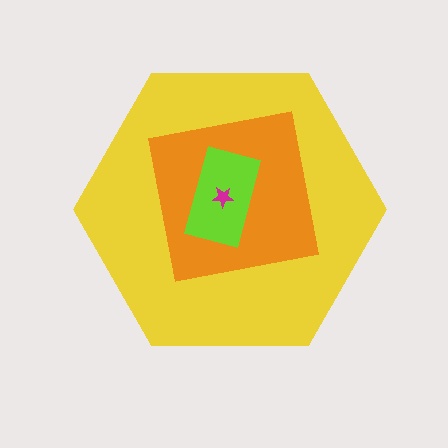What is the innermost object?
The magenta star.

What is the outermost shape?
The yellow hexagon.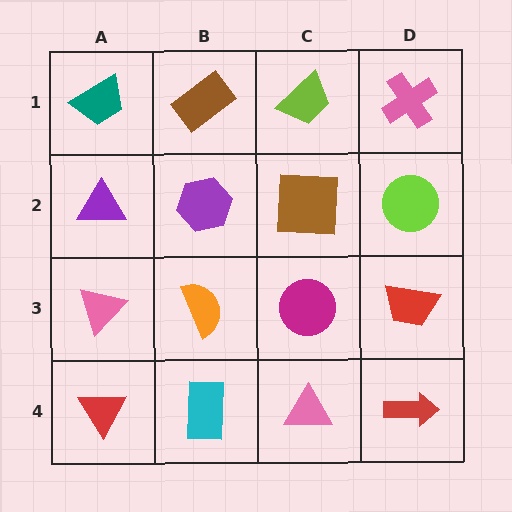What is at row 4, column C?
A pink triangle.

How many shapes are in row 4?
4 shapes.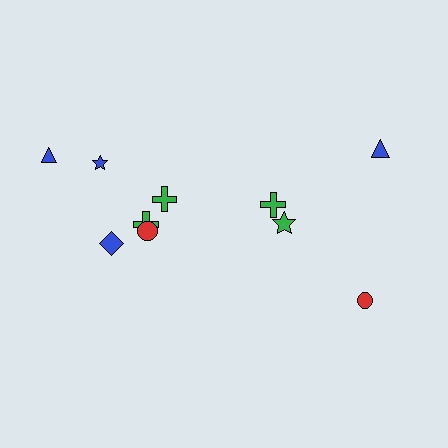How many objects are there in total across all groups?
There are 10 objects.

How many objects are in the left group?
There are 6 objects.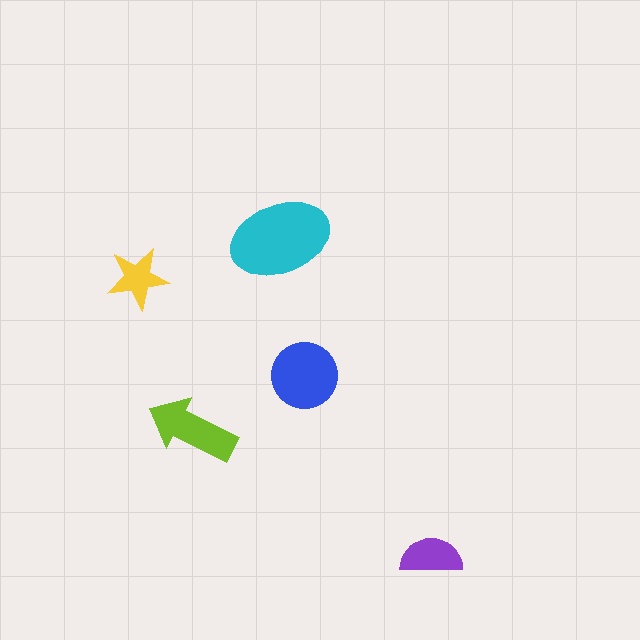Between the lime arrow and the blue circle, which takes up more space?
The blue circle.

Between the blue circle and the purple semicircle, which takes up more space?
The blue circle.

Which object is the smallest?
The yellow star.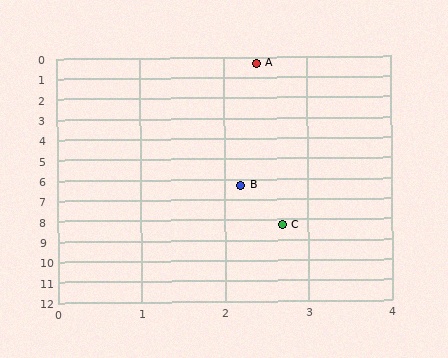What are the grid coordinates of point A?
Point A is at approximately (2.4, 0.3).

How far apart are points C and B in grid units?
Points C and B are about 2.1 grid units apart.